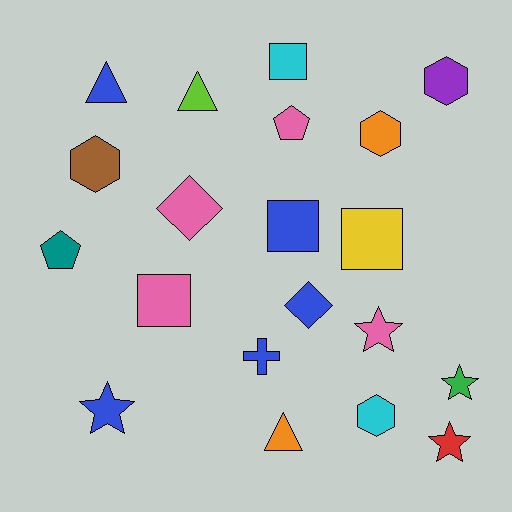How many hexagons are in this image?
There are 4 hexagons.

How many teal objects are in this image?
There is 1 teal object.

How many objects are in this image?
There are 20 objects.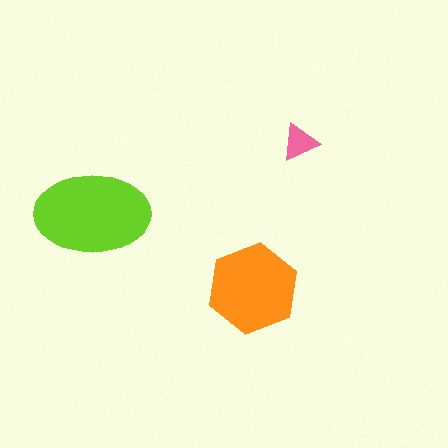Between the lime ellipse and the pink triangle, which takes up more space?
The lime ellipse.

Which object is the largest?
The lime ellipse.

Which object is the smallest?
The pink triangle.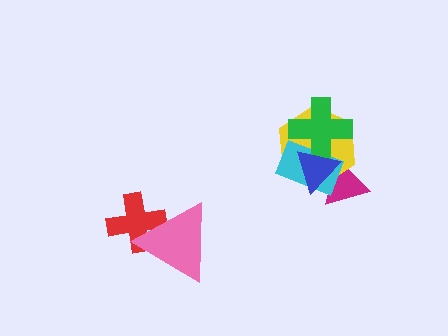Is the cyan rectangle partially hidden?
Yes, it is partially covered by another shape.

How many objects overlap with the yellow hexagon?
4 objects overlap with the yellow hexagon.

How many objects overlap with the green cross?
3 objects overlap with the green cross.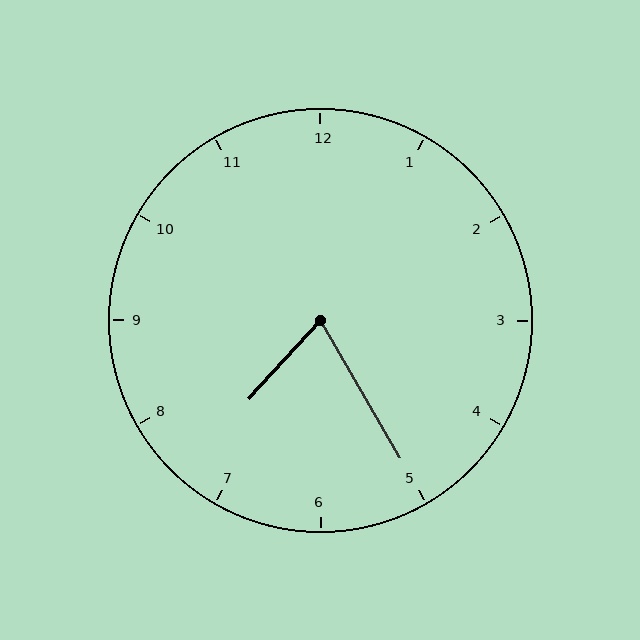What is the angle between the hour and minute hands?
Approximately 72 degrees.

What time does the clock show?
7:25.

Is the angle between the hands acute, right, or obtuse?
It is acute.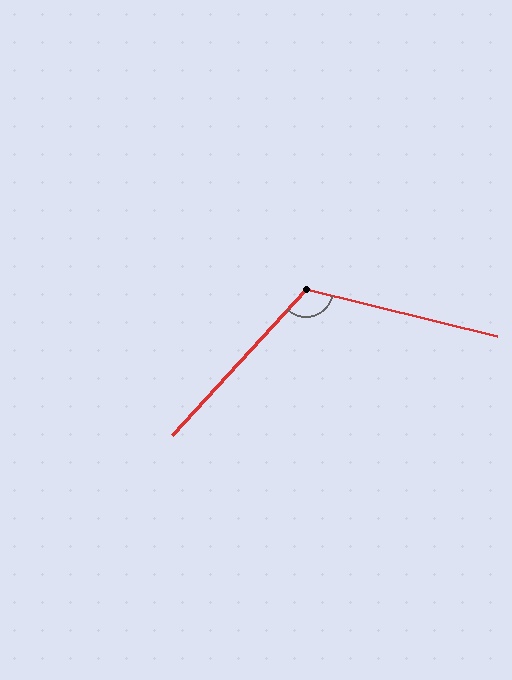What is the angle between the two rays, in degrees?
Approximately 119 degrees.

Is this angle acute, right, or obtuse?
It is obtuse.